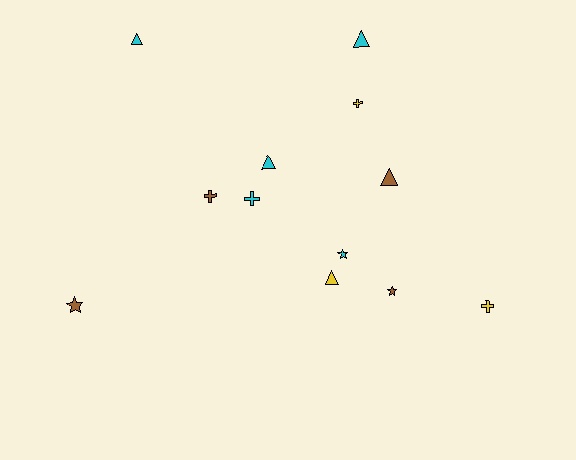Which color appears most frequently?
Cyan, with 5 objects.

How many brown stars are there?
There are 2 brown stars.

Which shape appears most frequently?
Triangle, with 5 objects.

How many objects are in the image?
There are 12 objects.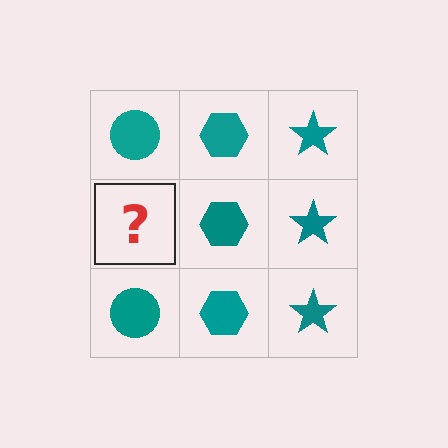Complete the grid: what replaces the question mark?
The question mark should be replaced with a teal circle.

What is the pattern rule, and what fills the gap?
The rule is that each column has a consistent shape. The gap should be filled with a teal circle.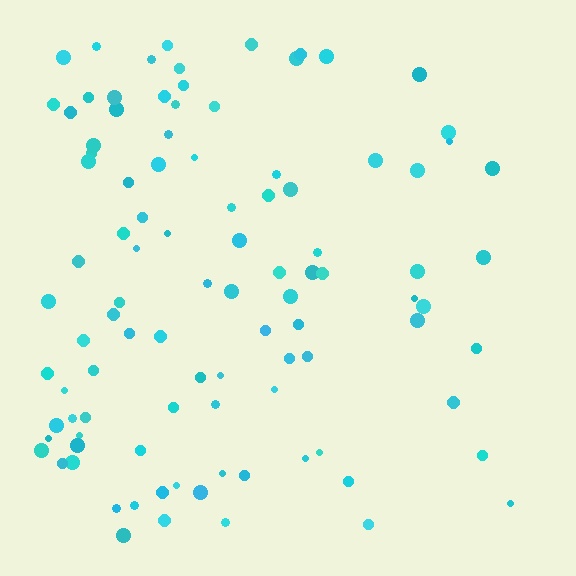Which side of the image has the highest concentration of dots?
The left.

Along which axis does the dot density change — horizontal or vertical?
Horizontal.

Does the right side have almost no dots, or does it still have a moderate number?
Still a moderate number, just noticeably fewer than the left.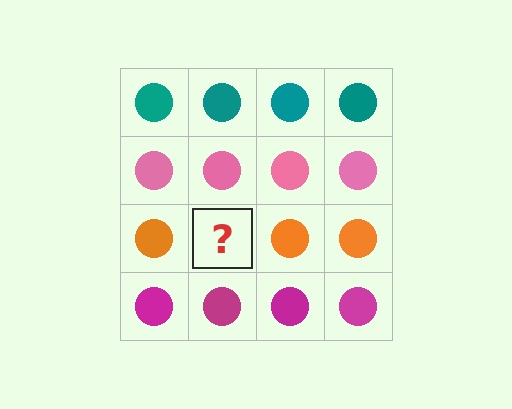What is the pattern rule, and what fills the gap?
The rule is that each row has a consistent color. The gap should be filled with an orange circle.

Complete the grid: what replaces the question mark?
The question mark should be replaced with an orange circle.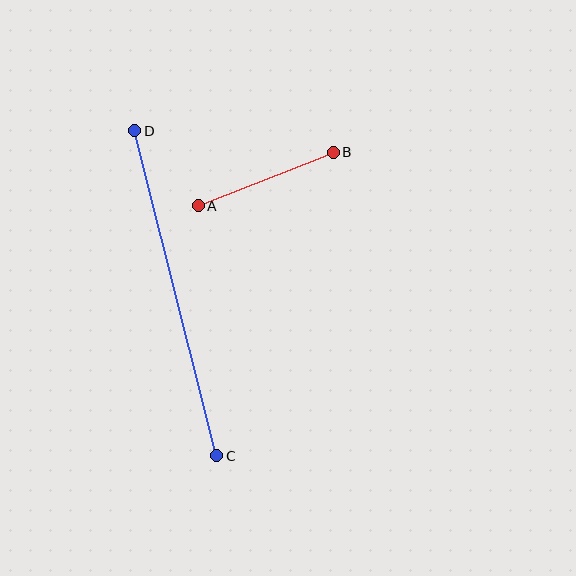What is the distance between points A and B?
The distance is approximately 145 pixels.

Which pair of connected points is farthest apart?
Points C and D are farthest apart.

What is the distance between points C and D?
The distance is approximately 335 pixels.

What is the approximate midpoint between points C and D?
The midpoint is at approximately (176, 293) pixels.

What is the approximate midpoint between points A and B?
The midpoint is at approximately (266, 179) pixels.